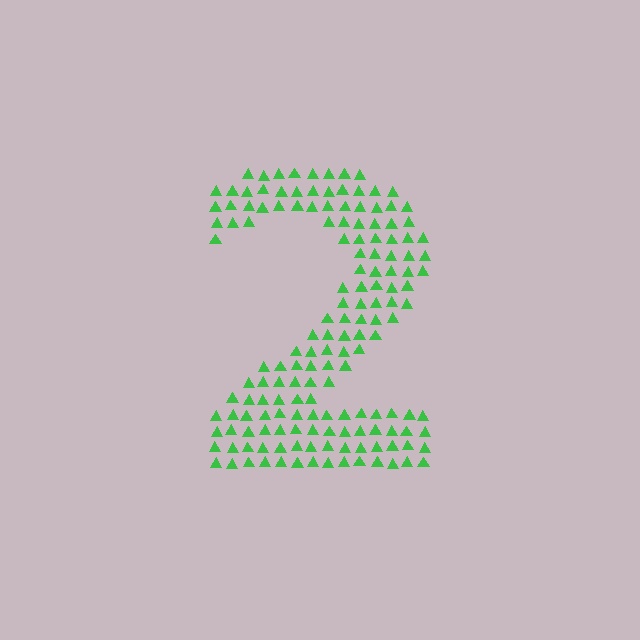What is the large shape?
The large shape is the digit 2.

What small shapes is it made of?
It is made of small triangles.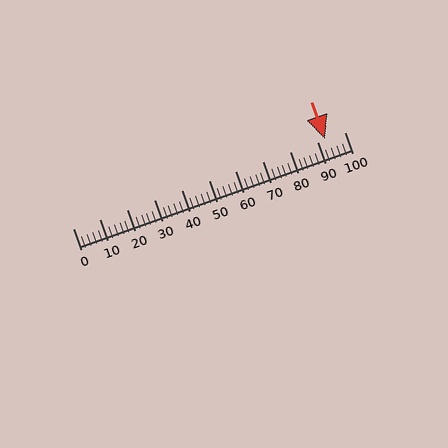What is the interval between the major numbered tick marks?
The major tick marks are spaced 10 units apart.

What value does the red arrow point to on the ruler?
The red arrow points to approximately 93.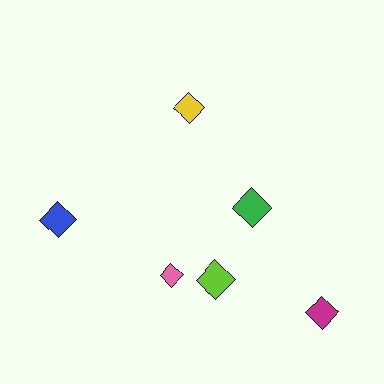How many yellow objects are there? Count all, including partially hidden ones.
There is 1 yellow object.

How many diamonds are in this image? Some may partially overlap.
There are 6 diamonds.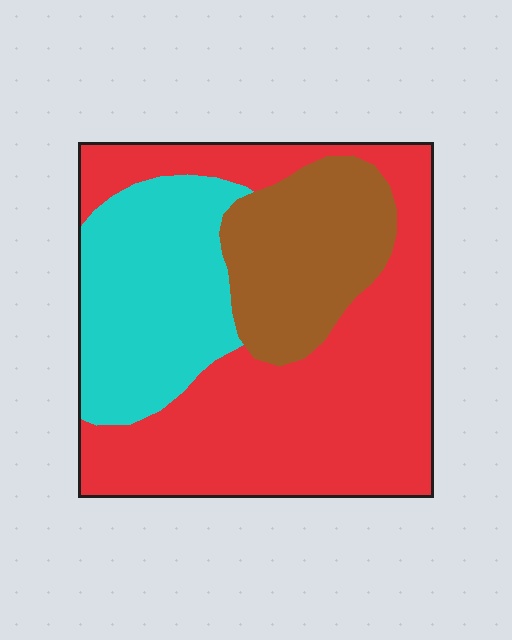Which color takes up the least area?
Brown, at roughly 20%.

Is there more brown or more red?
Red.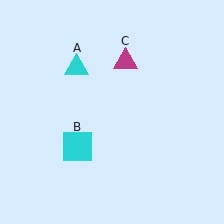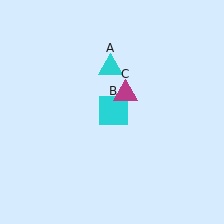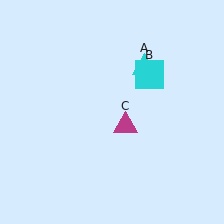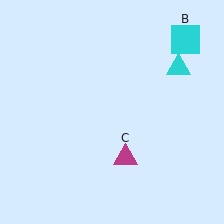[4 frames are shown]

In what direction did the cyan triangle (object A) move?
The cyan triangle (object A) moved right.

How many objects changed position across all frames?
3 objects changed position: cyan triangle (object A), cyan square (object B), magenta triangle (object C).